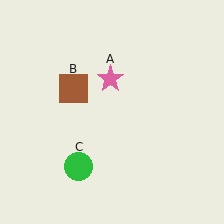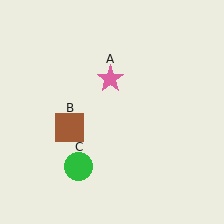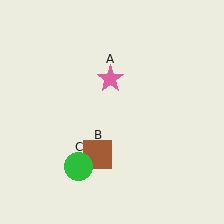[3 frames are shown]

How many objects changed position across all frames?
1 object changed position: brown square (object B).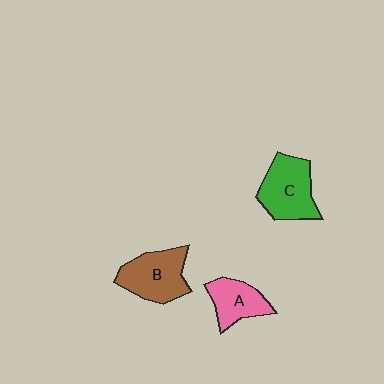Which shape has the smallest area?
Shape A (pink).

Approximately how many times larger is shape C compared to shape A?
Approximately 1.4 times.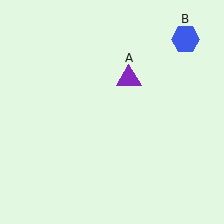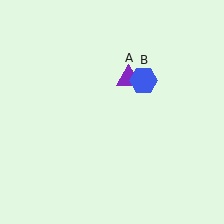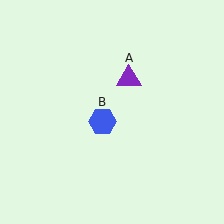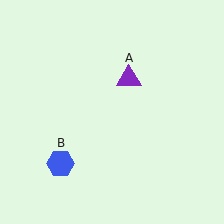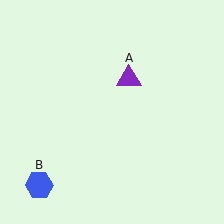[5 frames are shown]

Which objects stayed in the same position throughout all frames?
Purple triangle (object A) remained stationary.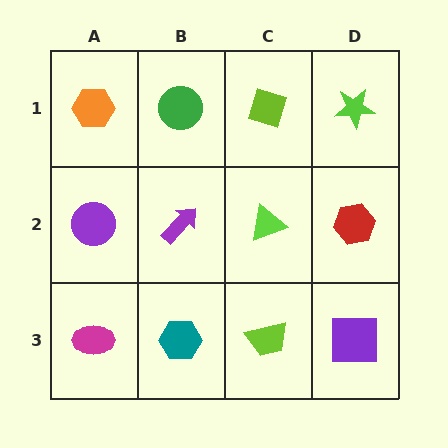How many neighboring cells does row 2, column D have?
3.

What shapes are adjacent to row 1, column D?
A red hexagon (row 2, column D), a lime diamond (row 1, column C).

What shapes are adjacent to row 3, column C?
A lime triangle (row 2, column C), a teal hexagon (row 3, column B), a purple square (row 3, column D).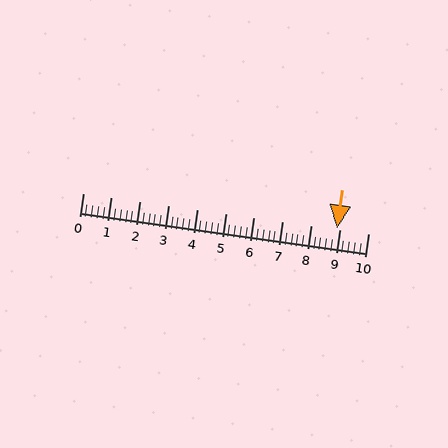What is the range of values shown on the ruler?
The ruler shows values from 0 to 10.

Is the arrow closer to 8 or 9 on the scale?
The arrow is closer to 9.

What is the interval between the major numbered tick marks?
The major tick marks are spaced 1 units apart.